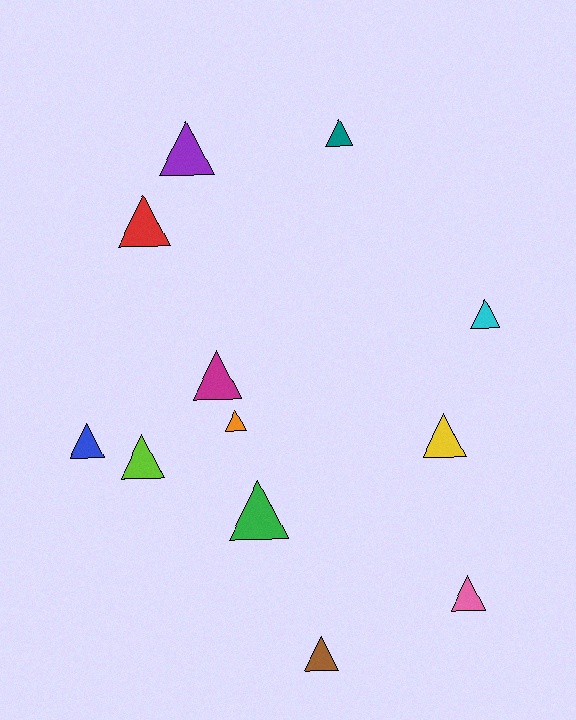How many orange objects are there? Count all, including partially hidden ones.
There is 1 orange object.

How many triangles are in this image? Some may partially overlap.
There are 12 triangles.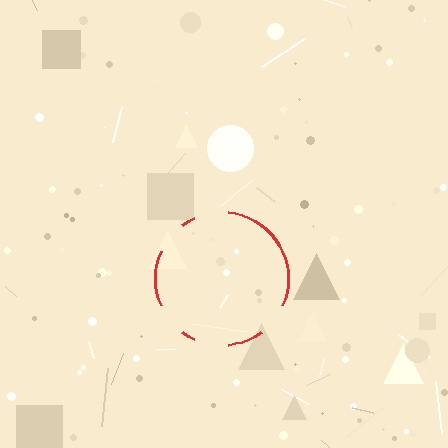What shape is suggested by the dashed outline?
The dashed outline suggests a circle.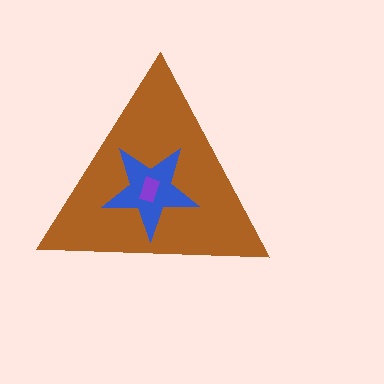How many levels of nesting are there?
3.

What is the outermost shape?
The brown triangle.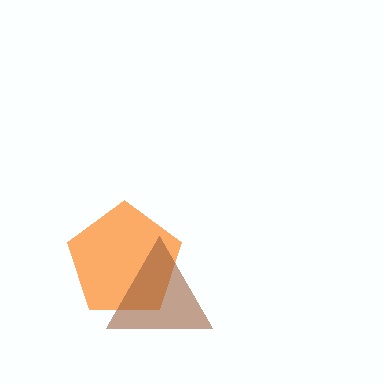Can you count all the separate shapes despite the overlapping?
Yes, there are 2 separate shapes.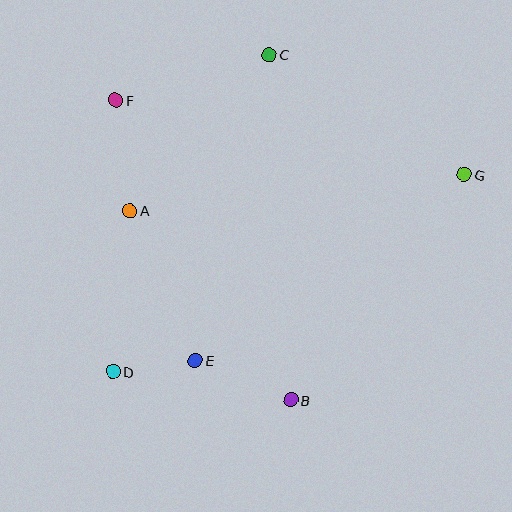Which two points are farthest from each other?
Points D and G are farthest from each other.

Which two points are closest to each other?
Points D and E are closest to each other.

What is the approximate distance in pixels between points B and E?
The distance between B and E is approximately 104 pixels.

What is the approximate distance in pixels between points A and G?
The distance between A and G is approximately 336 pixels.